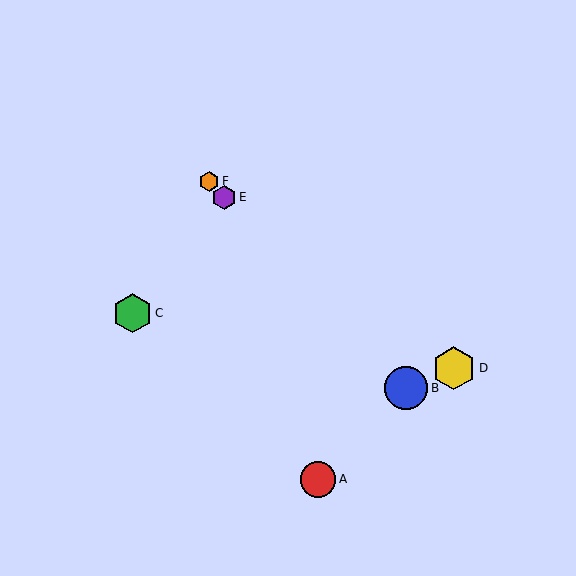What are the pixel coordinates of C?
Object C is at (132, 313).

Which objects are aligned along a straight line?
Objects B, E, F are aligned along a straight line.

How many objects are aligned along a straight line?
3 objects (B, E, F) are aligned along a straight line.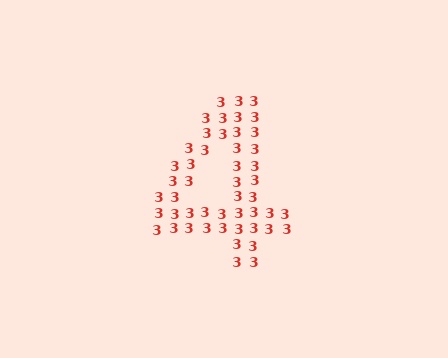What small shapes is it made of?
It is made of small digit 3's.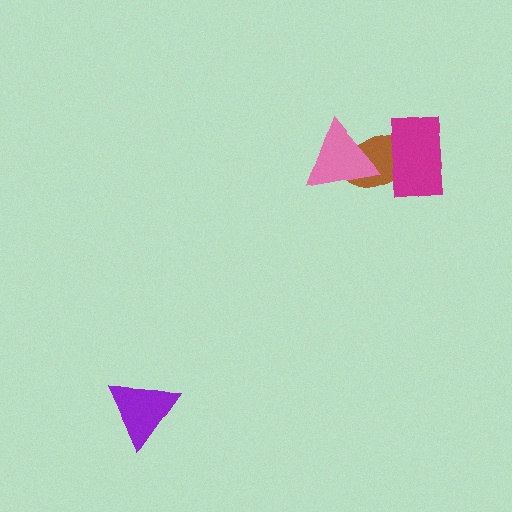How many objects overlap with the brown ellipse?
2 objects overlap with the brown ellipse.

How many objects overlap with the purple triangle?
0 objects overlap with the purple triangle.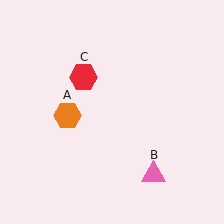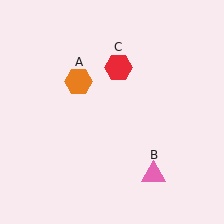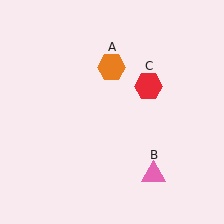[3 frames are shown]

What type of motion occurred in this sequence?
The orange hexagon (object A), red hexagon (object C) rotated clockwise around the center of the scene.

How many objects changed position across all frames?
2 objects changed position: orange hexagon (object A), red hexagon (object C).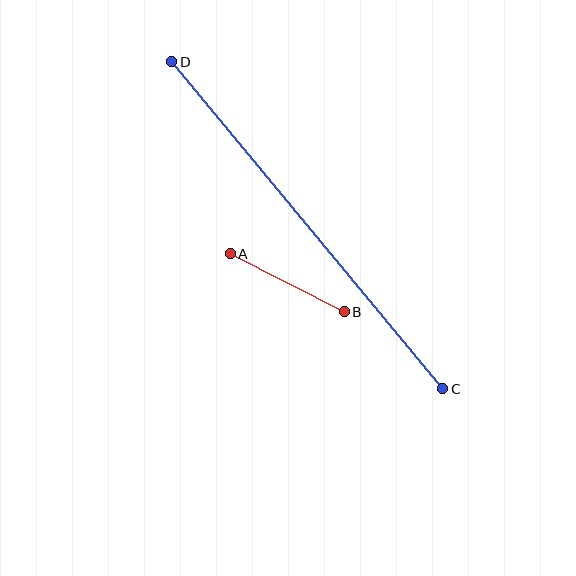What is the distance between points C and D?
The distance is approximately 425 pixels.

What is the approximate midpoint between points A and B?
The midpoint is at approximately (287, 283) pixels.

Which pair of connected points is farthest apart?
Points C and D are farthest apart.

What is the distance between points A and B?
The distance is approximately 128 pixels.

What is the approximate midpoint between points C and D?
The midpoint is at approximately (307, 225) pixels.